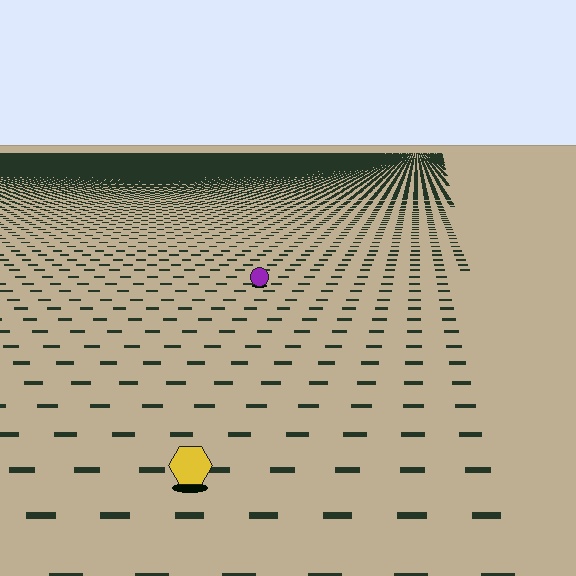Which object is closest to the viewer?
The yellow hexagon is closest. The texture marks near it are larger and more spread out.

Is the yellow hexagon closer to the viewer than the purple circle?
Yes. The yellow hexagon is closer — you can tell from the texture gradient: the ground texture is coarser near it.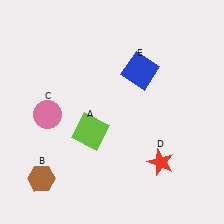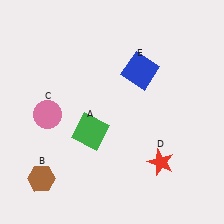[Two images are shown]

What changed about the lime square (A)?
In Image 1, A is lime. In Image 2, it changed to green.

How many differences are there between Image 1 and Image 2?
There is 1 difference between the two images.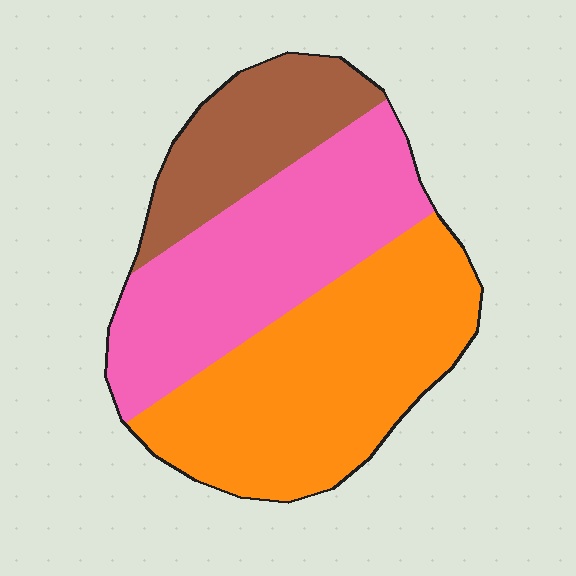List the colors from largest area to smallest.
From largest to smallest: orange, pink, brown.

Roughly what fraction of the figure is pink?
Pink covers around 35% of the figure.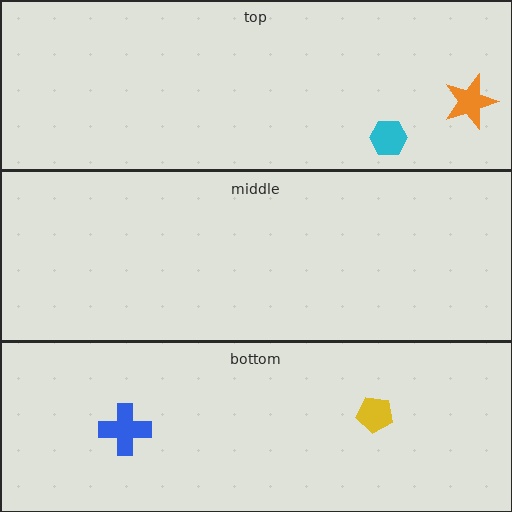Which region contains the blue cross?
The bottom region.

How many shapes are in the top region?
2.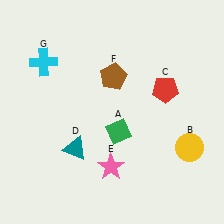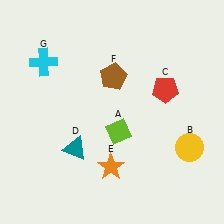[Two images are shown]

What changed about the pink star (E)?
In Image 1, E is pink. In Image 2, it changed to orange.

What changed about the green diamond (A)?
In Image 1, A is green. In Image 2, it changed to lime.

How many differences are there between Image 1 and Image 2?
There are 2 differences between the two images.